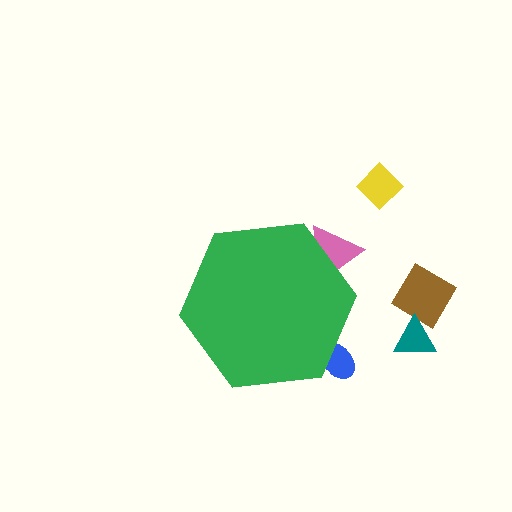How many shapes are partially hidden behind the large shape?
2 shapes are partially hidden.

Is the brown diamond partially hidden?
No, the brown diamond is fully visible.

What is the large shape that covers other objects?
A green hexagon.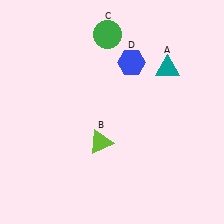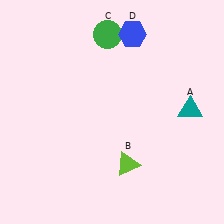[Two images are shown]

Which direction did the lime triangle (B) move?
The lime triangle (B) moved right.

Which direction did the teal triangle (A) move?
The teal triangle (A) moved down.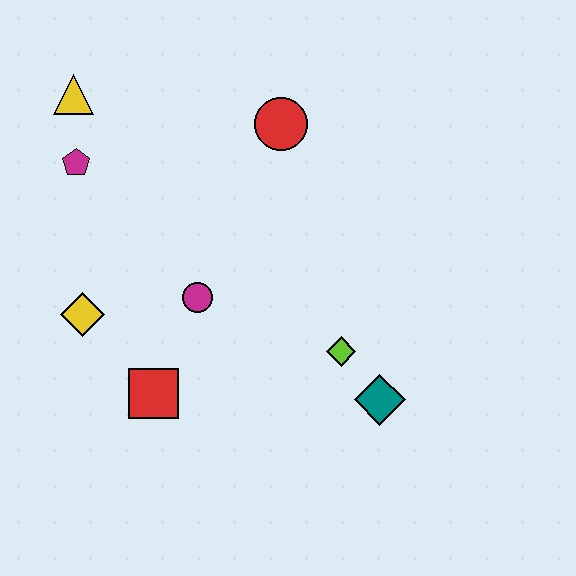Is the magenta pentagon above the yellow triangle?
No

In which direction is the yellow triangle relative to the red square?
The yellow triangle is above the red square.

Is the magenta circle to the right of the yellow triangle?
Yes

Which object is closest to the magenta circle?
The red square is closest to the magenta circle.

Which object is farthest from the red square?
The yellow triangle is farthest from the red square.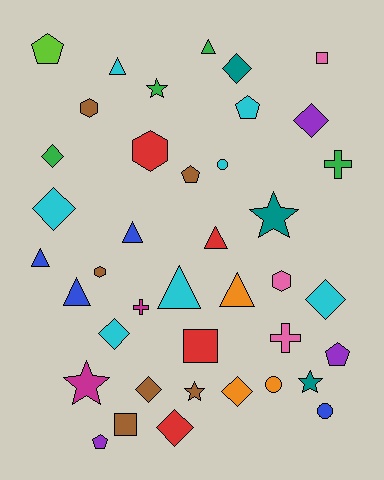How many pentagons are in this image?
There are 5 pentagons.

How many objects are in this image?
There are 40 objects.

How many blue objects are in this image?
There are 4 blue objects.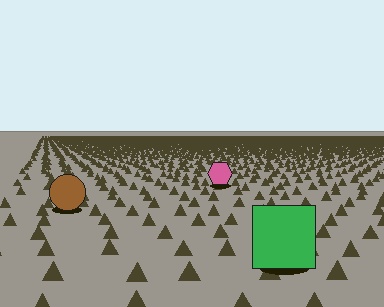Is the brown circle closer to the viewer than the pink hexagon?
Yes. The brown circle is closer — you can tell from the texture gradient: the ground texture is coarser near it.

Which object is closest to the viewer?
The green square is closest. The texture marks near it are larger and more spread out.